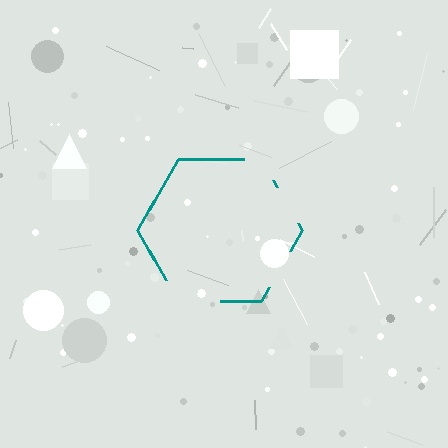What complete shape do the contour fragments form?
The contour fragments form a hexagon.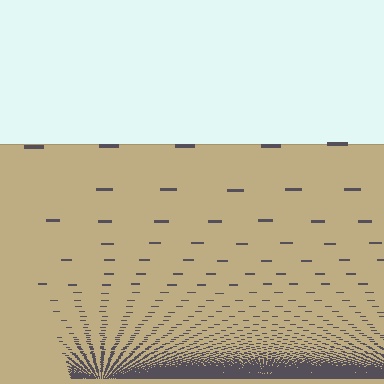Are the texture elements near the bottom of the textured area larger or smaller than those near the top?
Smaller. The gradient is inverted — elements near the bottom are smaller and denser.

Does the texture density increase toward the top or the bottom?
Density increases toward the bottom.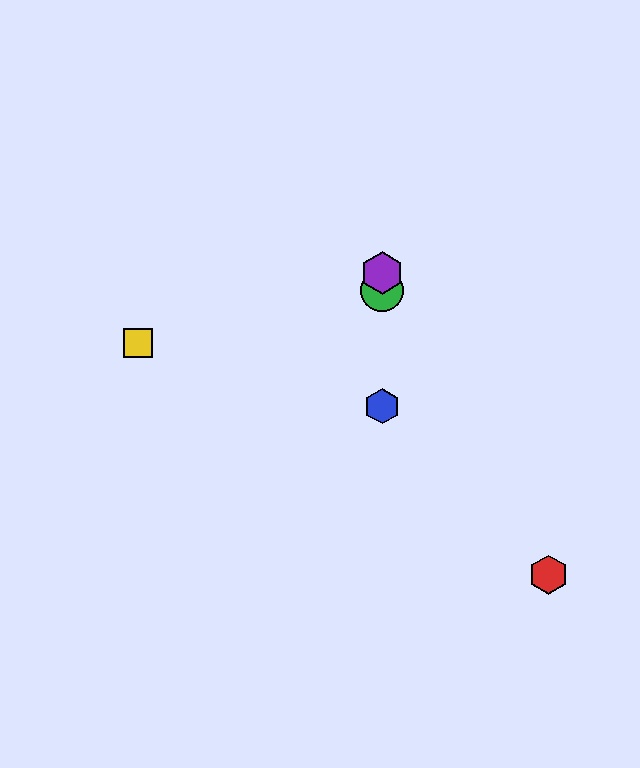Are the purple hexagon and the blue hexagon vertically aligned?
Yes, both are at x≈382.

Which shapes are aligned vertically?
The blue hexagon, the green circle, the purple hexagon are aligned vertically.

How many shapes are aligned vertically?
3 shapes (the blue hexagon, the green circle, the purple hexagon) are aligned vertically.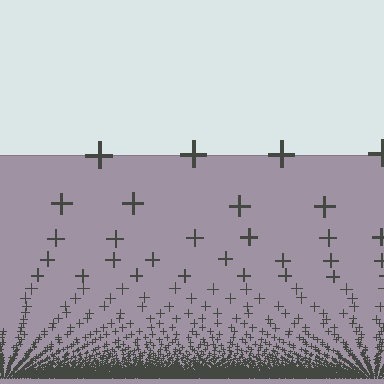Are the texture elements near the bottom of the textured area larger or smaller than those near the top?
Smaller. The gradient is inverted — elements near the bottom are smaller and denser.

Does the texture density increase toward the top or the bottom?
Density increases toward the bottom.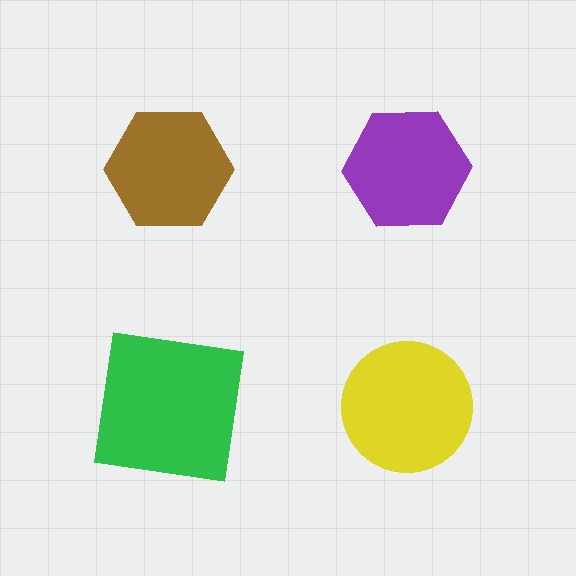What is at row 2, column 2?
A yellow circle.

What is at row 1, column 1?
A brown hexagon.